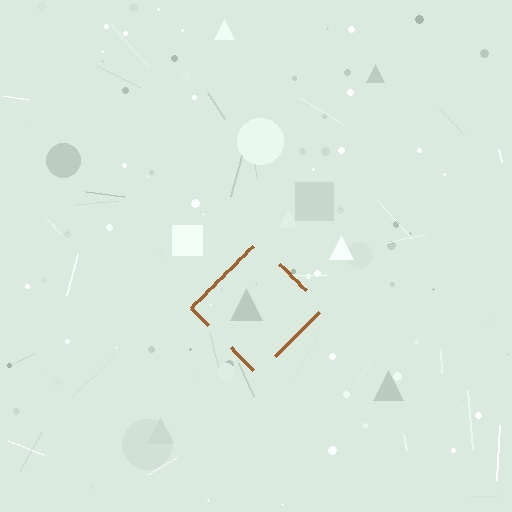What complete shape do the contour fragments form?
The contour fragments form a diamond.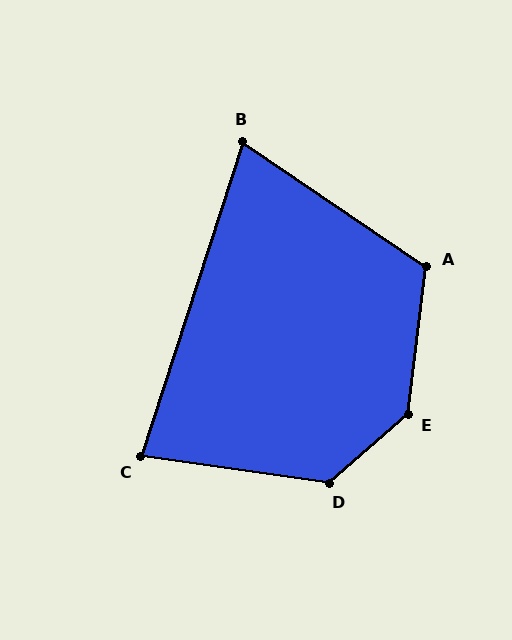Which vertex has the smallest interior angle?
B, at approximately 74 degrees.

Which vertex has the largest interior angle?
E, at approximately 138 degrees.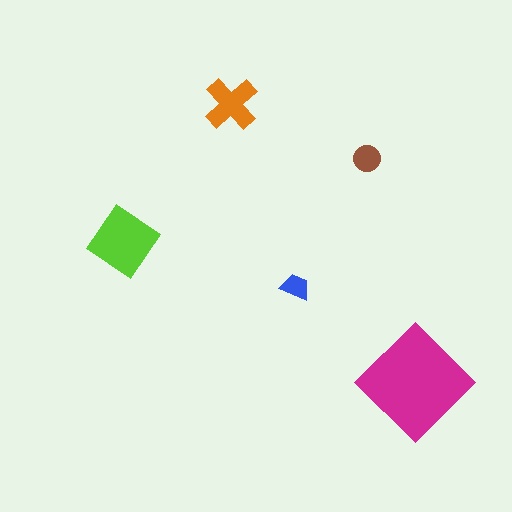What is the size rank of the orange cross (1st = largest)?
3rd.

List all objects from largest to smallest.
The magenta diamond, the lime diamond, the orange cross, the brown circle, the blue trapezoid.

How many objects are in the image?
There are 5 objects in the image.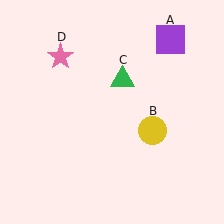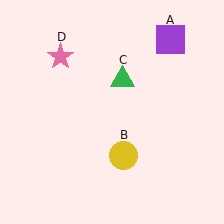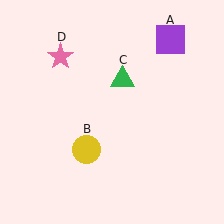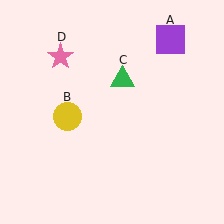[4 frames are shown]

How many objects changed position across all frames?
1 object changed position: yellow circle (object B).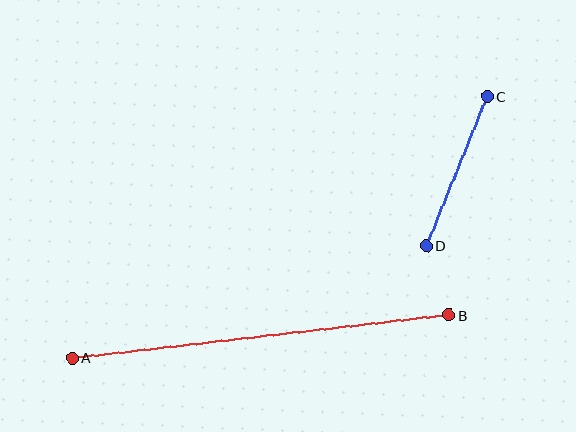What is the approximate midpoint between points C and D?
The midpoint is at approximately (457, 171) pixels.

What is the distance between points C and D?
The distance is approximately 161 pixels.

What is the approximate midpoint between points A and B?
The midpoint is at approximately (261, 337) pixels.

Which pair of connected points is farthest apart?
Points A and B are farthest apart.